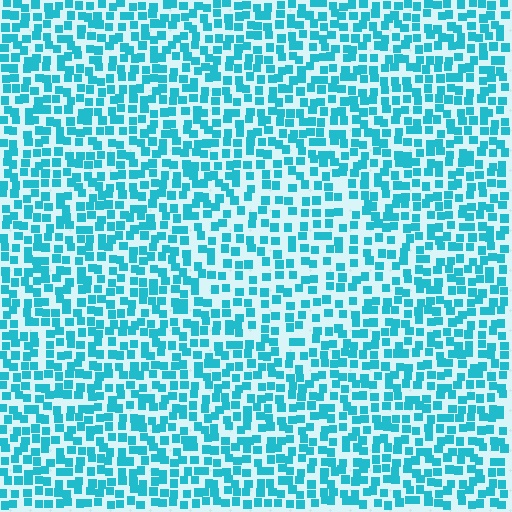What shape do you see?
I see a diamond.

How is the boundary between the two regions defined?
The boundary is defined by a change in element density (approximately 1.5x ratio). All elements are the same color, size, and shape.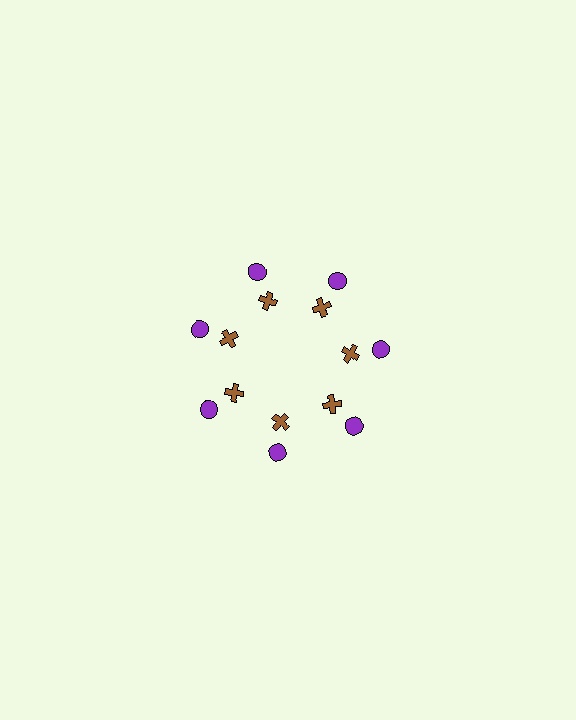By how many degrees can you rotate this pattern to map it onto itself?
The pattern maps onto itself every 51 degrees of rotation.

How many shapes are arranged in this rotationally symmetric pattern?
There are 14 shapes, arranged in 7 groups of 2.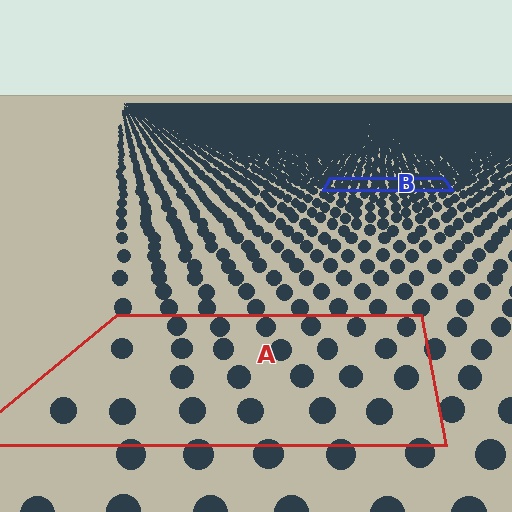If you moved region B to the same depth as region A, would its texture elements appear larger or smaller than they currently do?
They would appear larger. At a closer depth, the same texture elements are projected at a bigger on-screen size.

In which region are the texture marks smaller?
The texture marks are smaller in region B, because it is farther away.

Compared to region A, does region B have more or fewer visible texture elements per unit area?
Region B has more texture elements per unit area — they are packed more densely because it is farther away.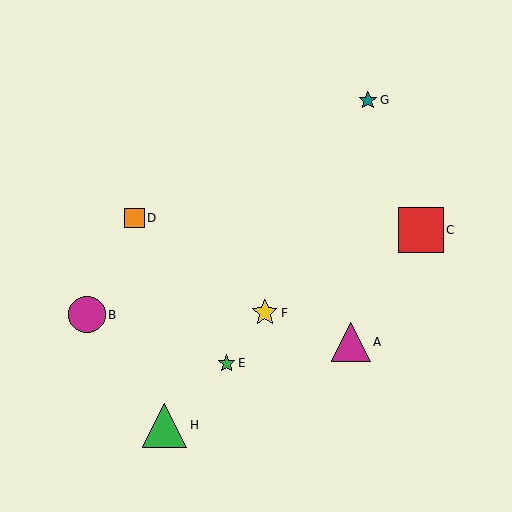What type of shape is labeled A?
Shape A is a magenta triangle.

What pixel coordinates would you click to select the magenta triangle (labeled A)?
Click at (351, 342) to select the magenta triangle A.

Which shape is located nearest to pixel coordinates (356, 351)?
The magenta triangle (labeled A) at (351, 342) is nearest to that location.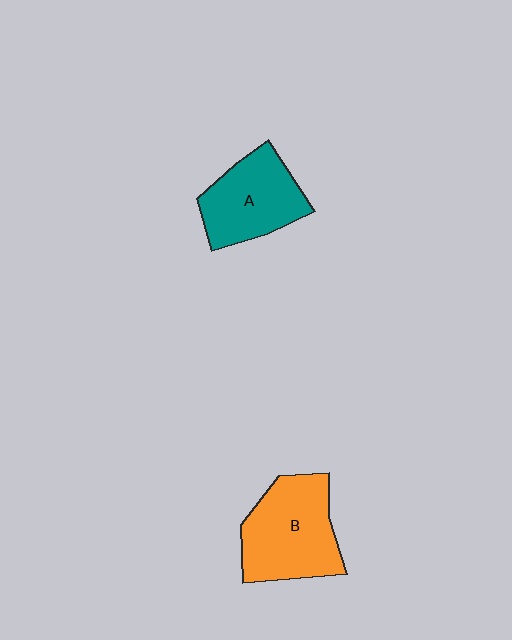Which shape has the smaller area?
Shape A (teal).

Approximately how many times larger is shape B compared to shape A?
Approximately 1.2 times.